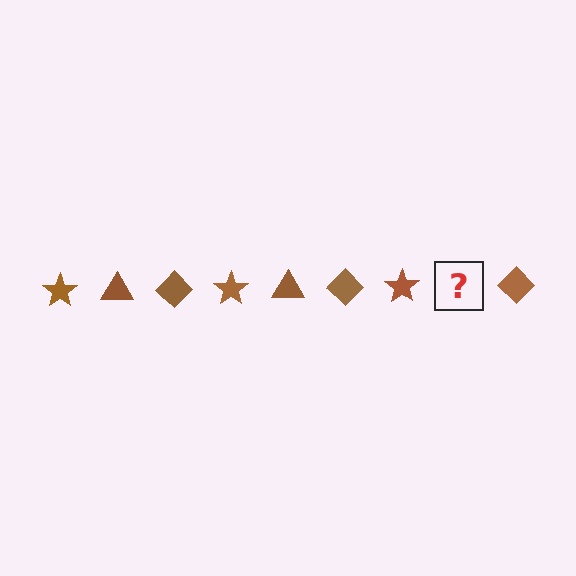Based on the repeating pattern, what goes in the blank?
The blank should be a brown triangle.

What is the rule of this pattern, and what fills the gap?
The rule is that the pattern cycles through star, triangle, diamond shapes in brown. The gap should be filled with a brown triangle.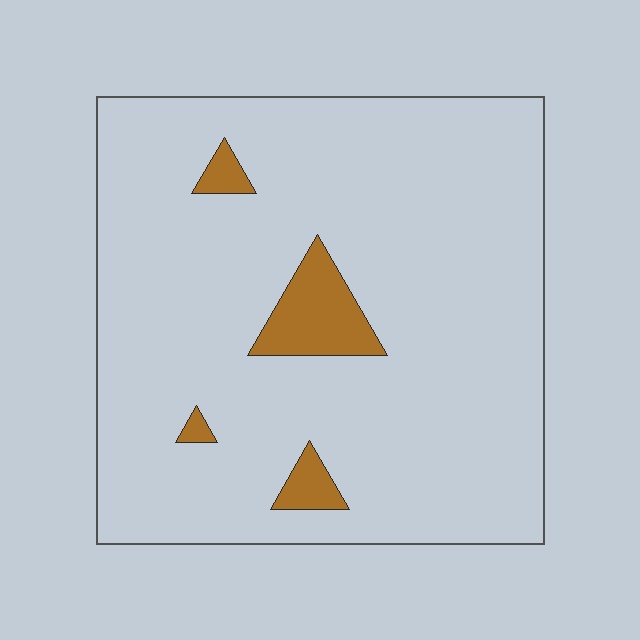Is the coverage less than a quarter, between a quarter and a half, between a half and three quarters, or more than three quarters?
Less than a quarter.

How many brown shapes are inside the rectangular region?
4.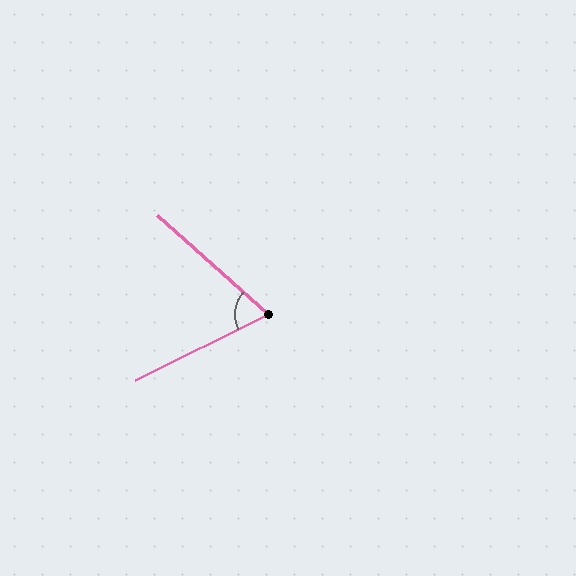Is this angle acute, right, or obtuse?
It is acute.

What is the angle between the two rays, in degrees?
Approximately 68 degrees.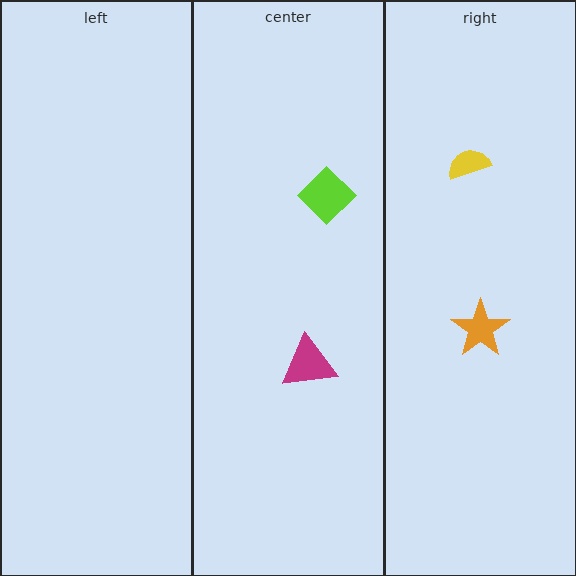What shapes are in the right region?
The orange star, the yellow semicircle.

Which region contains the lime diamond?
The center region.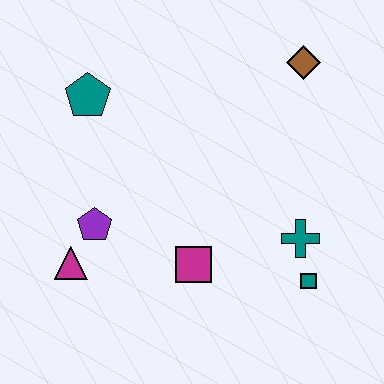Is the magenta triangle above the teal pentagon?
No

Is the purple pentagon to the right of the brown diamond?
No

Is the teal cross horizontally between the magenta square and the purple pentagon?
No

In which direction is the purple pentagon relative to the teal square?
The purple pentagon is to the left of the teal square.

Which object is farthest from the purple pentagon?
The brown diamond is farthest from the purple pentagon.